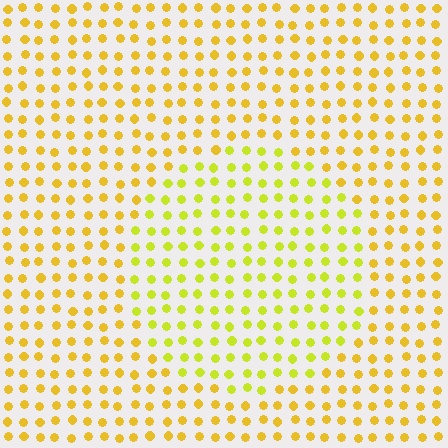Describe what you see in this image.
The image is filled with small yellow elements in a uniform arrangement. A circle-shaped region is visible where the elements are tinted to a slightly different hue, forming a subtle color boundary.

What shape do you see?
I see a circle.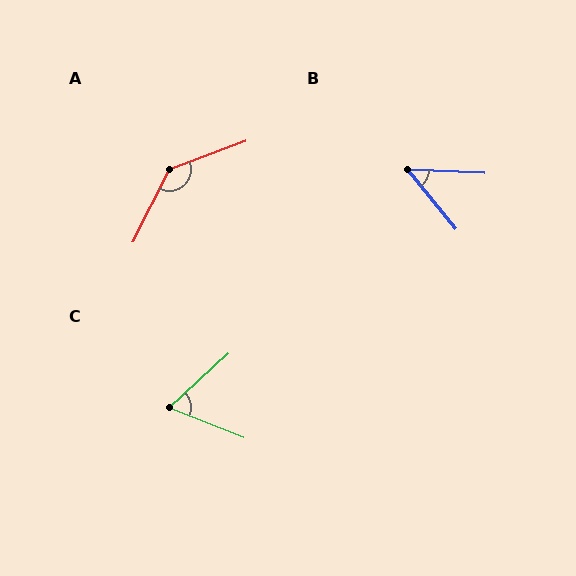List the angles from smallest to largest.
B (48°), C (64°), A (137°).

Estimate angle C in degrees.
Approximately 64 degrees.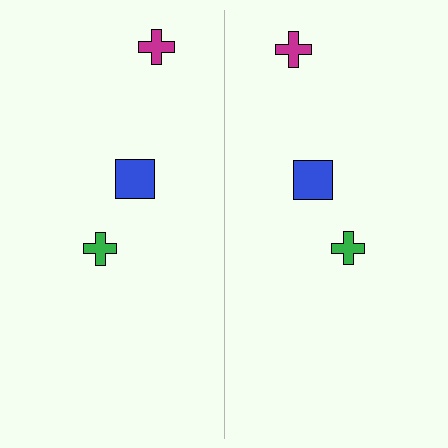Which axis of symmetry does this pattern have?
The pattern has a vertical axis of symmetry running through the center of the image.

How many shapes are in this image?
There are 6 shapes in this image.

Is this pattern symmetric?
Yes, this pattern has bilateral (reflection) symmetry.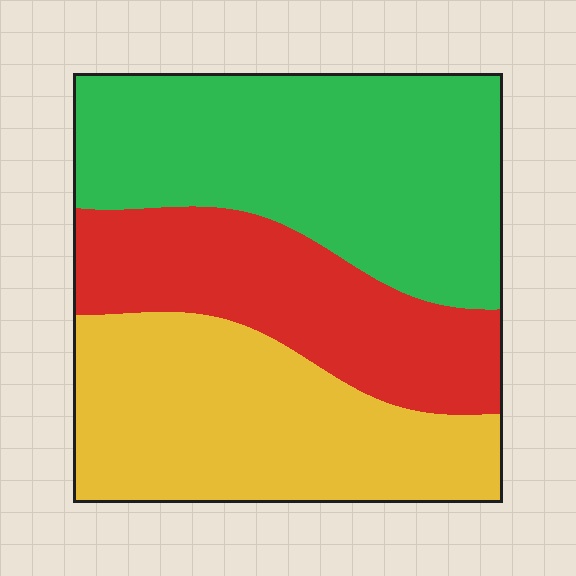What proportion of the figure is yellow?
Yellow covers about 35% of the figure.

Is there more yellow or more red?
Yellow.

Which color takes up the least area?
Red, at roughly 25%.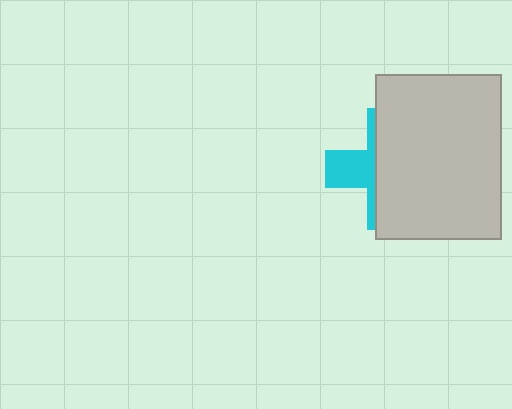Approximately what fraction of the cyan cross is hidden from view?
Roughly 67% of the cyan cross is hidden behind the light gray rectangle.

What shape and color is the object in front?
The object in front is a light gray rectangle.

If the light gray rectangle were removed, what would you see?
You would see the complete cyan cross.